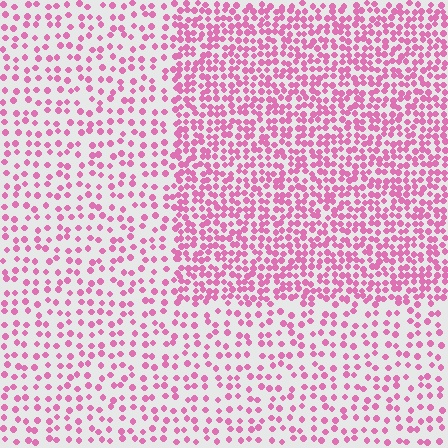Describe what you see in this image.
The image contains small pink elements arranged at two different densities. A rectangle-shaped region is visible where the elements are more densely packed than the surrounding area.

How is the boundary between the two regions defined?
The boundary is defined by a change in element density (approximately 2.1x ratio). All elements are the same color, size, and shape.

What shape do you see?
I see a rectangle.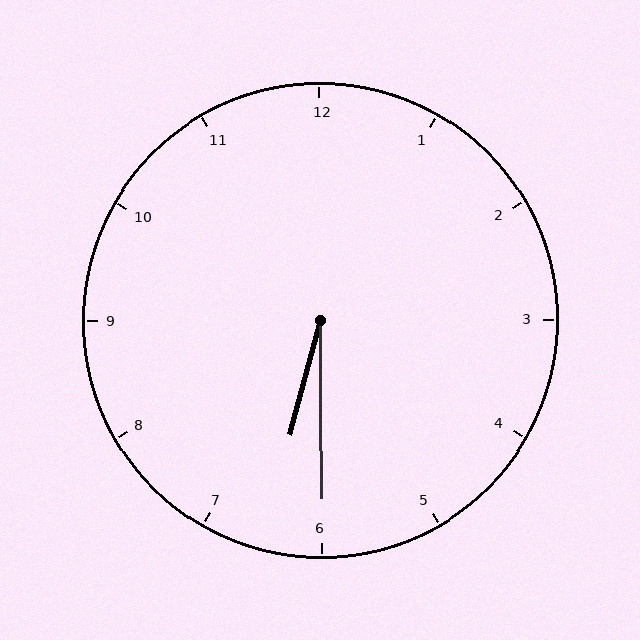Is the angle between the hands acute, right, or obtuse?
It is acute.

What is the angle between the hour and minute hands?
Approximately 15 degrees.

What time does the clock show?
6:30.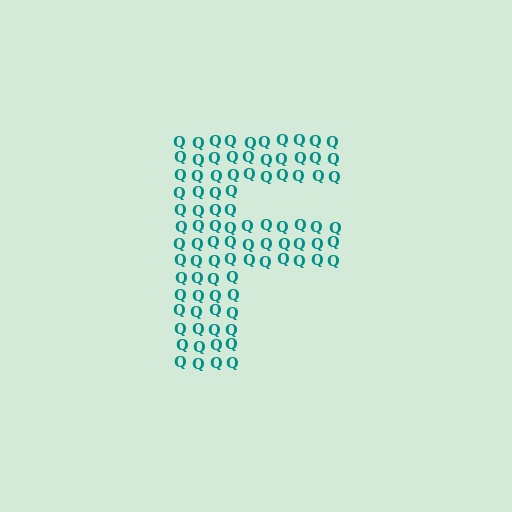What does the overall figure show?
The overall figure shows the letter F.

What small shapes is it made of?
It is made of small letter Q's.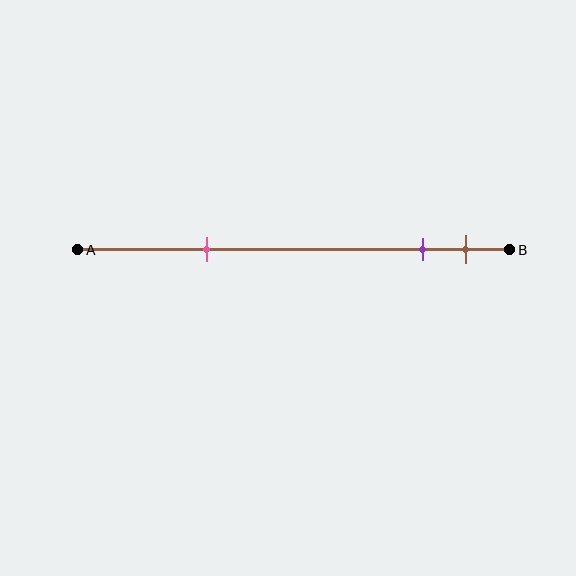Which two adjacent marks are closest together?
The purple and brown marks are the closest adjacent pair.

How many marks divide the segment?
There are 3 marks dividing the segment.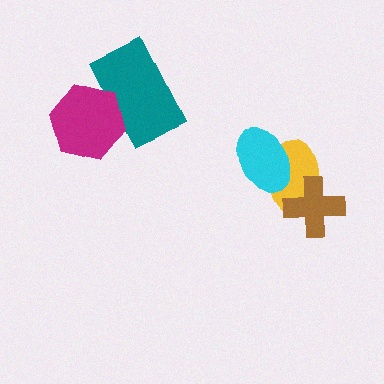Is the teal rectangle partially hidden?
Yes, it is partially covered by another shape.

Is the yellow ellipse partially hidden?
Yes, it is partially covered by another shape.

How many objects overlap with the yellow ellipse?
2 objects overlap with the yellow ellipse.